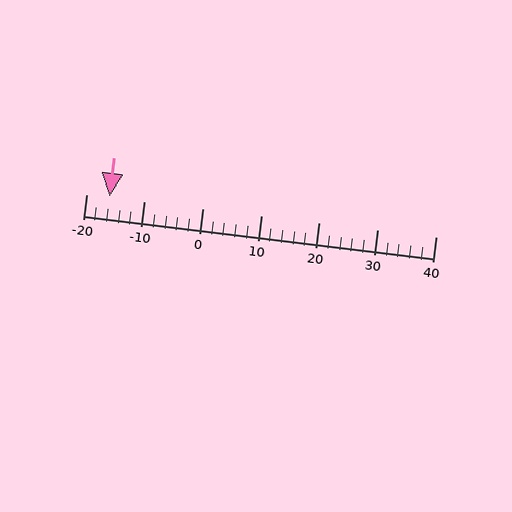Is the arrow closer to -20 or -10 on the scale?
The arrow is closer to -20.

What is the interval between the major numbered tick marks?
The major tick marks are spaced 10 units apart.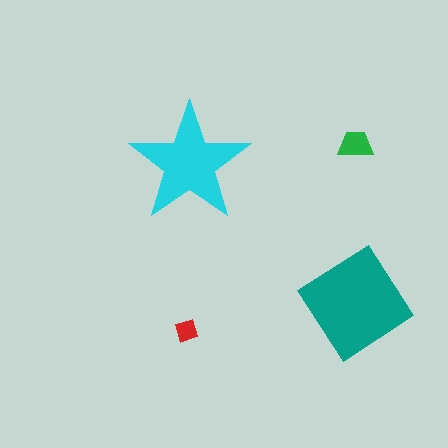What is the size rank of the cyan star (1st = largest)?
2nd.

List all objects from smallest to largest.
The red diamond, the green trapezoid, the cyan star, the teal diamond.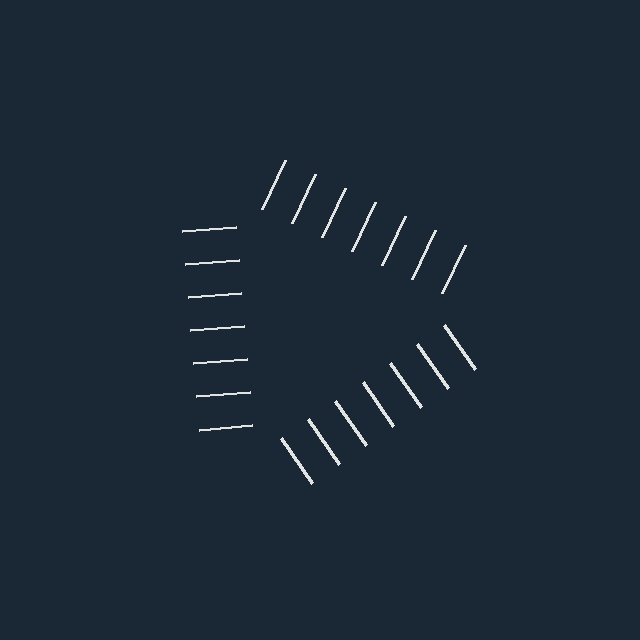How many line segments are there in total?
21 — 7 along each of the 3 edges.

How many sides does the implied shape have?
3 sides — the line-ends trace a triangle.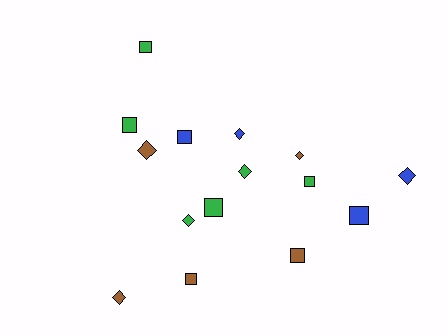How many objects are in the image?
There are 15 objects.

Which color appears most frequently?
Green, with 6 objects.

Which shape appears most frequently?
Square, with 8 objects.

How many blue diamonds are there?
There are 2 blue diamonds.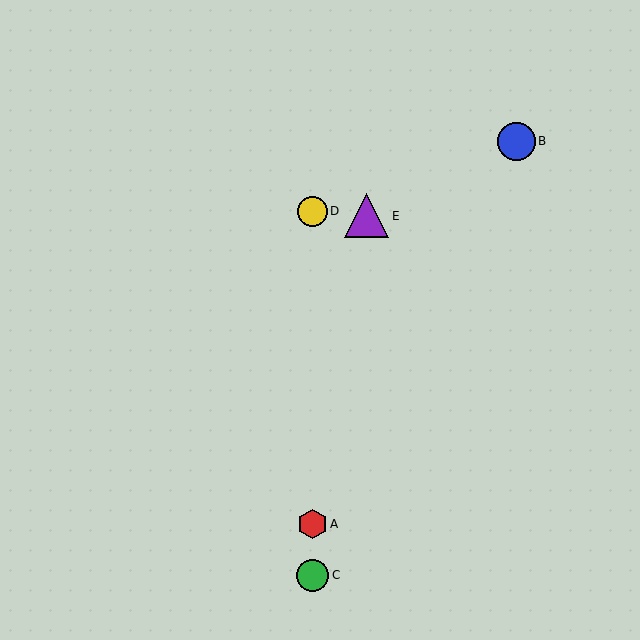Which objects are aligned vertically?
Objects A, C, D are aligned vertically.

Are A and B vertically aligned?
No, A is at x≈313 and B is at x≈516.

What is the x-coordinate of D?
Object D is at x≈313.